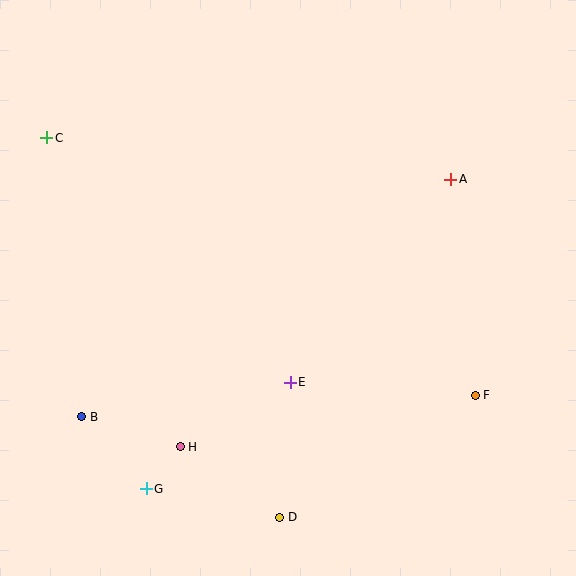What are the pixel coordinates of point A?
Point A is at (451, 179).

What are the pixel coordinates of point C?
Point C is at (47, 138).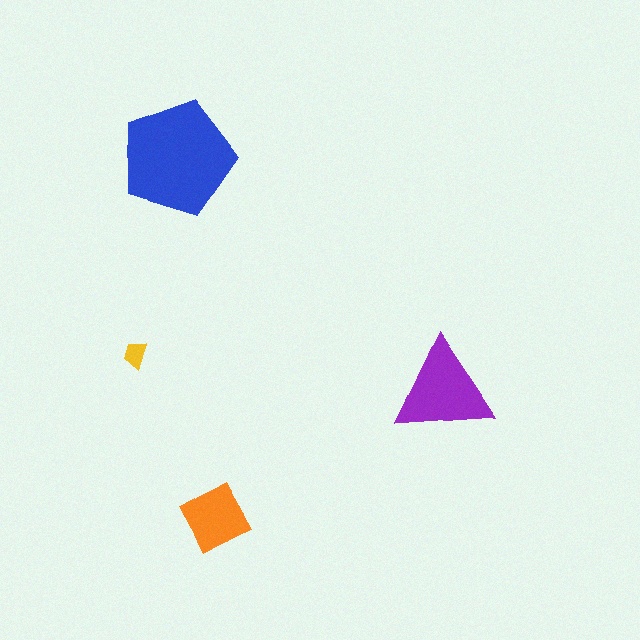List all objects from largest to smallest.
The blue pentagon, the purple triangle, the orange square, the yellow trapezoid.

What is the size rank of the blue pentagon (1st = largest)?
1st.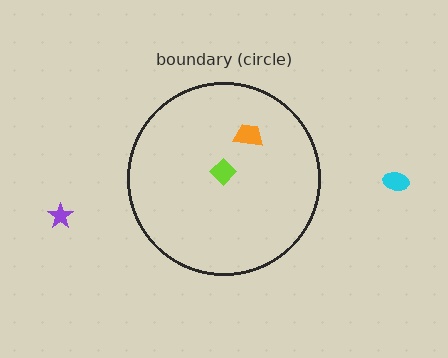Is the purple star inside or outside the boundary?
Outside.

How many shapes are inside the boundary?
2 inside, 2 outside.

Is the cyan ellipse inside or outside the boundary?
Outside.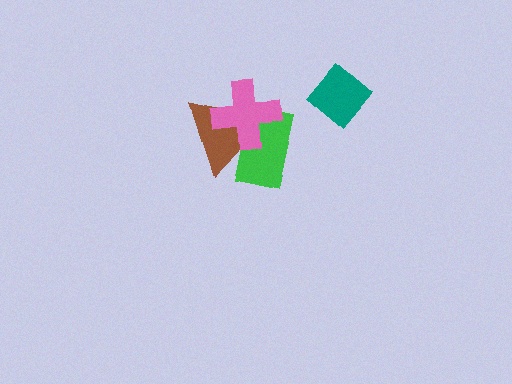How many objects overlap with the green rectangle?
2 objects overlap with the green rectangle.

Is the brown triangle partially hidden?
Yes, it is partially covered by another shape.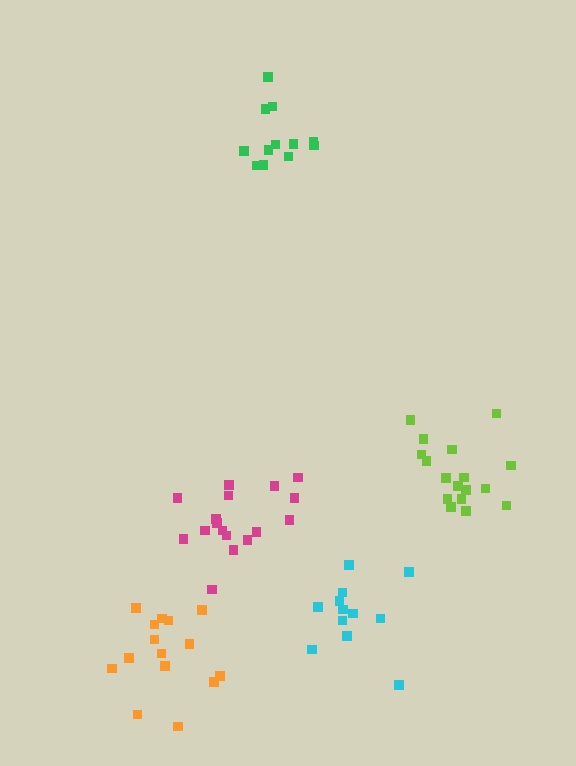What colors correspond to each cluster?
The clusters are colored: lime, green, orange, cyan, magenta.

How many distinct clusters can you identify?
There are 5 distinct clusters.